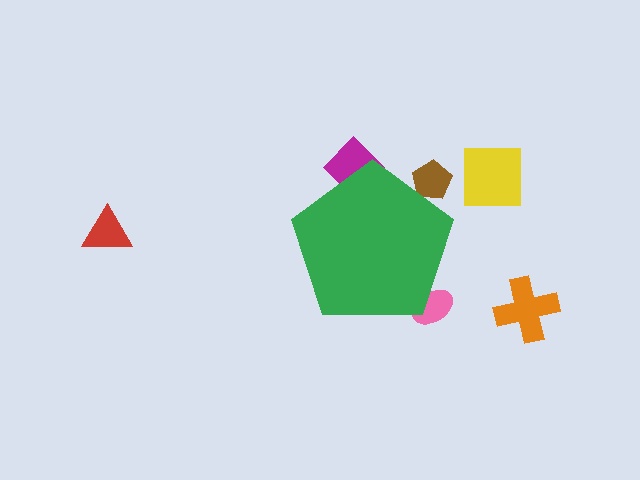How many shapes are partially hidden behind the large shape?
3 shapes are partially hidden.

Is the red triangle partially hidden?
No, the red triangle is fully visible.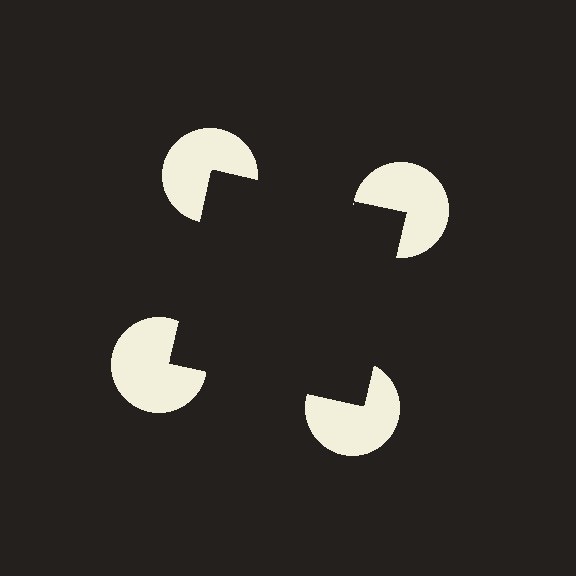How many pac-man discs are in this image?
There are 4 — one at each vertex of the illusory square.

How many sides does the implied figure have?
4 sides.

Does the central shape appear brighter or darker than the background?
It typically appears slightly darker than the background, even though no actual brightness change is drawn.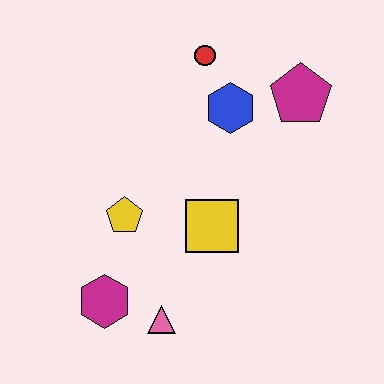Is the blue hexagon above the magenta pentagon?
No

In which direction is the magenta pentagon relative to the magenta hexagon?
The magenta pentagon is above the magenta hexagon.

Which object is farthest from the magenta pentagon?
The magenta hexagon is farthest from the magenta pentagon.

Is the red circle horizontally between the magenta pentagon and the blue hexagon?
No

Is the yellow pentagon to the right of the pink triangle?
No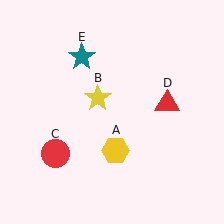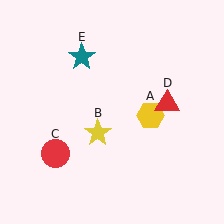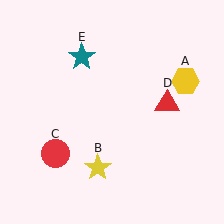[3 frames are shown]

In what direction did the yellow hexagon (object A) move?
The yellow hexagon (object A) moved up and to the right.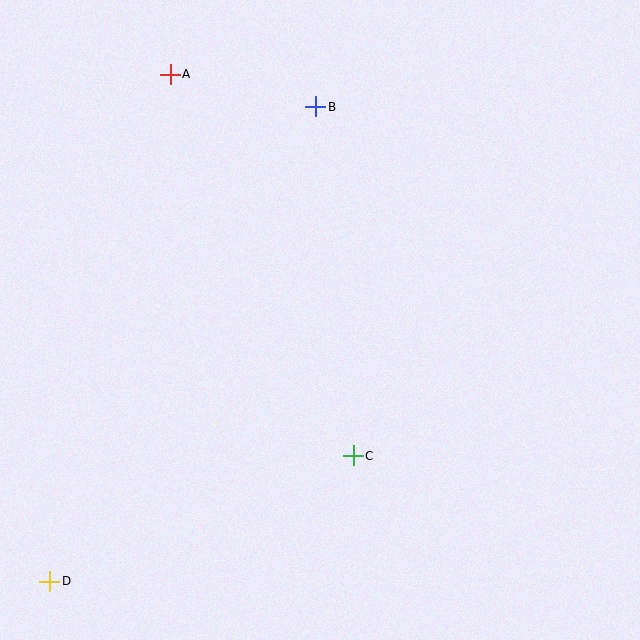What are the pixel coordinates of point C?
Point C is at (353, 456).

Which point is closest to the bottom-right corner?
Point C is closest to the bottom-right corner.